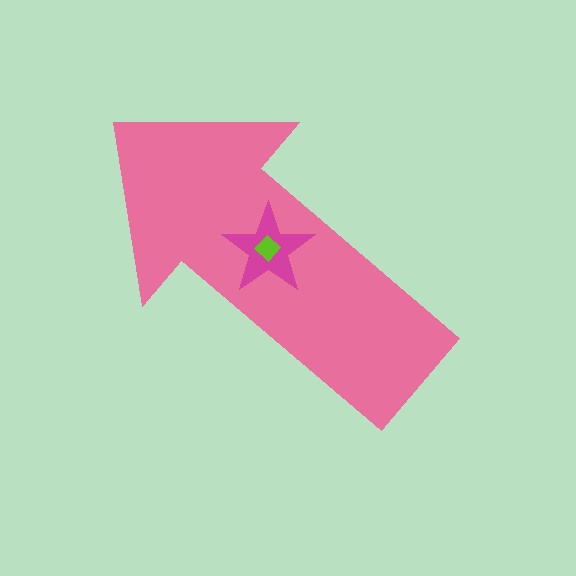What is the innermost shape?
The lime diamond.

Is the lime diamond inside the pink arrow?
Yes.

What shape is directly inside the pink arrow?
The magenta star.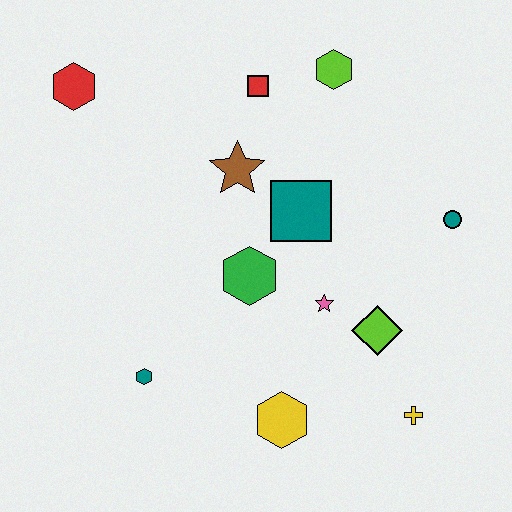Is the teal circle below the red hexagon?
Yes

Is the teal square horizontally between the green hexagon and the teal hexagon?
No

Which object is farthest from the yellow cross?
The red hexagon is farthest from the yellow cross.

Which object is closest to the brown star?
The teal square is closest to the brown star.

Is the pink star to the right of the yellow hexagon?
Yes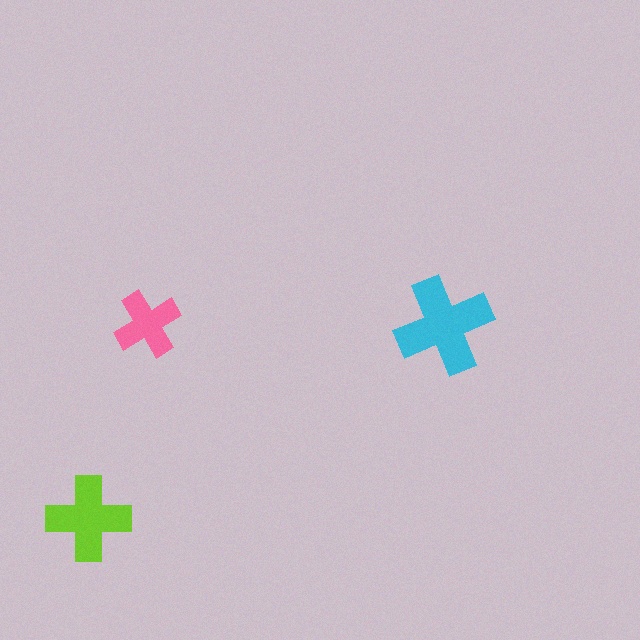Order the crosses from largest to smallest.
the cyan one, the lime one, the pink one.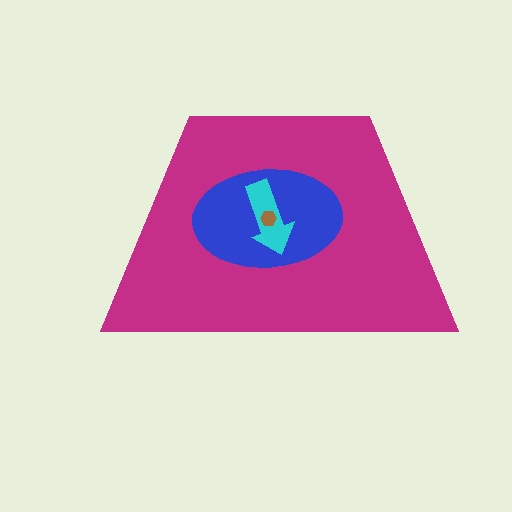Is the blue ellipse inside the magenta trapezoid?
Yes.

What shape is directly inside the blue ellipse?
The cyan arrow.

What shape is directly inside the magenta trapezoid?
The blue ellipse.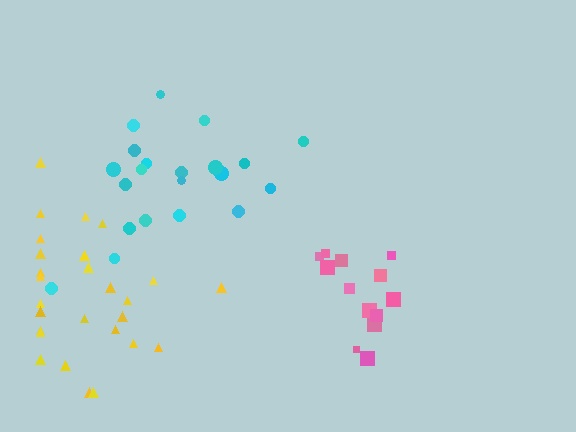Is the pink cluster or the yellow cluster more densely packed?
Pink.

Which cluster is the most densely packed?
Pink.